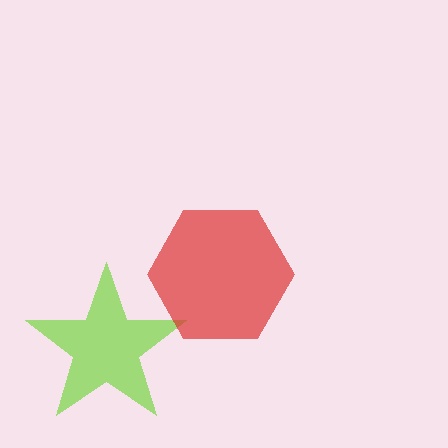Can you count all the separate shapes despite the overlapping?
Yes, there are 2 separate shapes.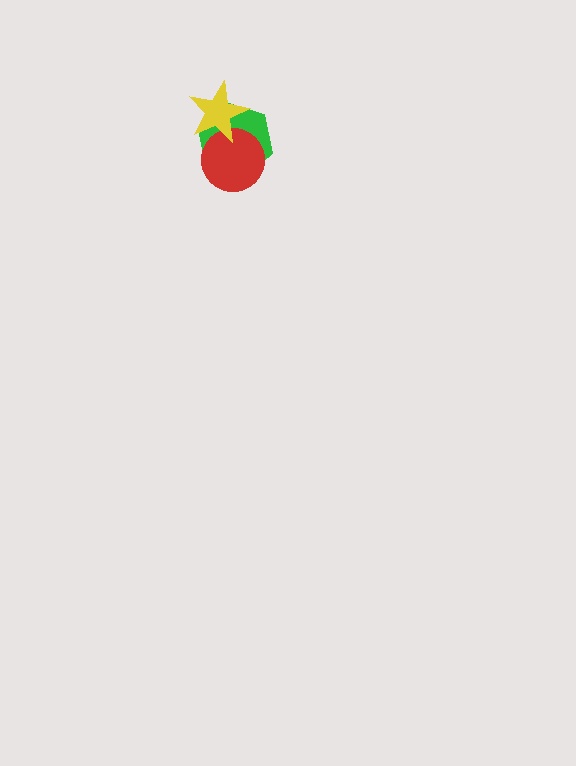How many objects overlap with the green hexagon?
2 objects overlap with the green hexagon.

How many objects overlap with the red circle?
2 objects overlap with the red circle.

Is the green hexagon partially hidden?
Yes, it is partially covered by another shape.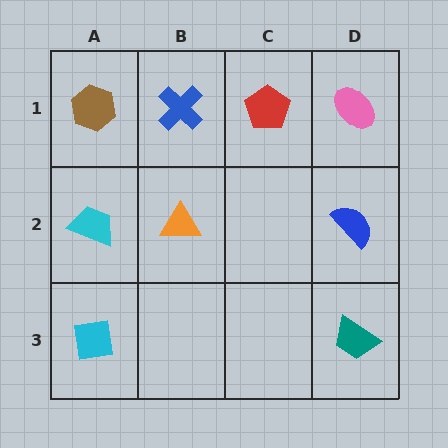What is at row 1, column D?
A pink ellipse.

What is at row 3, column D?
A teal trapezoid.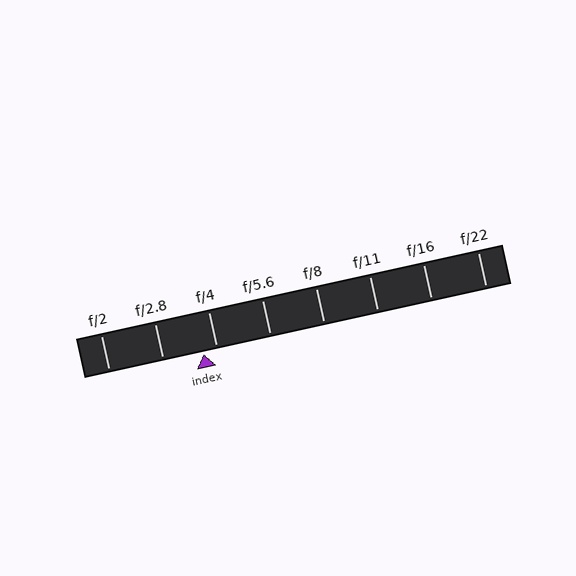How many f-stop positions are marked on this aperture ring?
There are 8 f-stop positions marked.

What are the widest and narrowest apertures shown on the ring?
The widest aperture shown is f/2 and the narrowest is f/22.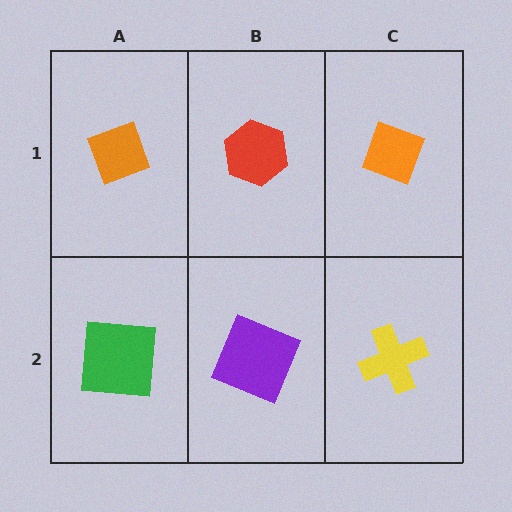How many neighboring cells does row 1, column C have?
2.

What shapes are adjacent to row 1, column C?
A yellow cross (row 2, column C), a red hexagon (row 1, column B).